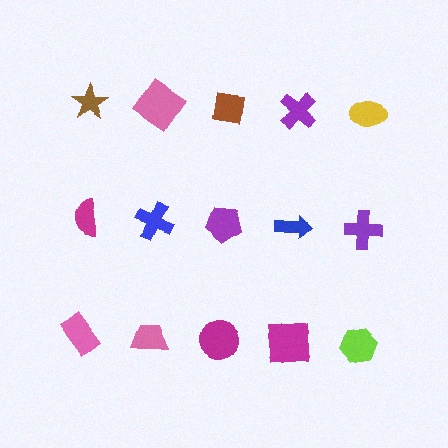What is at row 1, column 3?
A brown square.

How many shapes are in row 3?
5 shapes.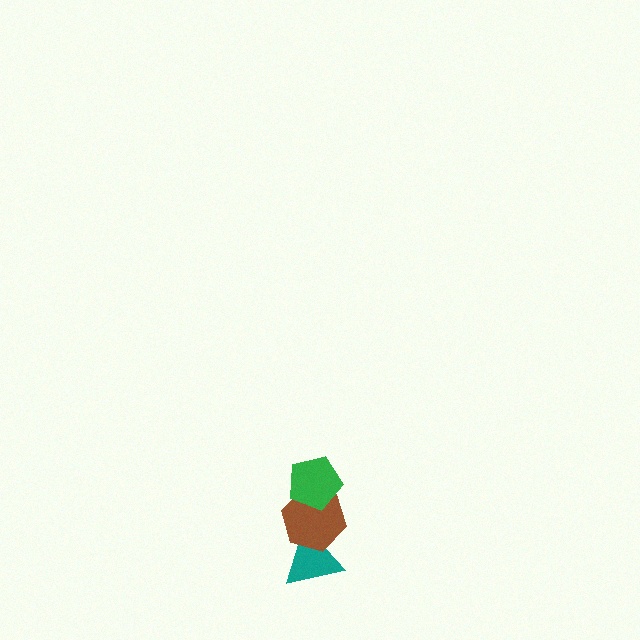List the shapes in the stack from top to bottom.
From top to bottom: the green pentagon, the brown hexagon, the teal triangle.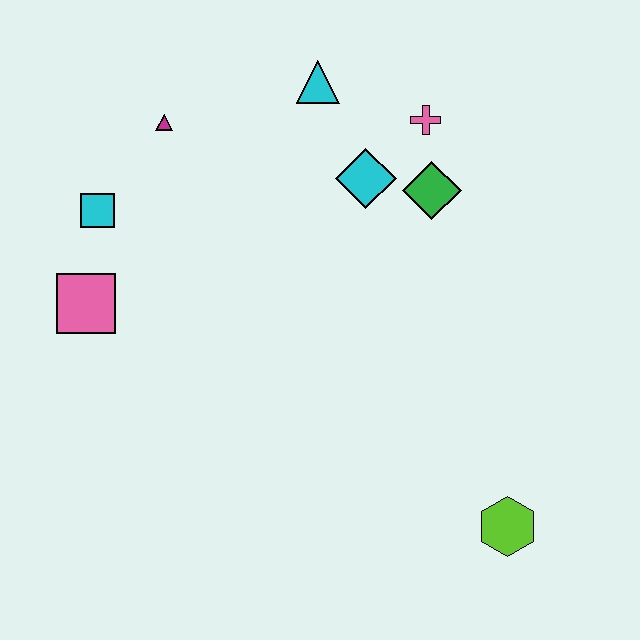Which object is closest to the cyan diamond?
The green diamond is closest to the cyan diamond.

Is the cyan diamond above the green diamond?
Yes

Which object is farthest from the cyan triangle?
The lime hexagon is farthest from the cyan triangle.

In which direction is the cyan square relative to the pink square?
The cyan square is above the pink square.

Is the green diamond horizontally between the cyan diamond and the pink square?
No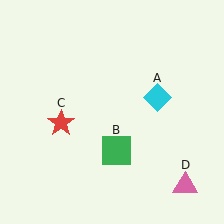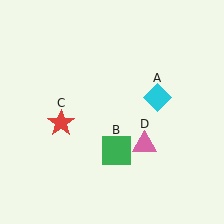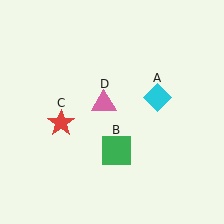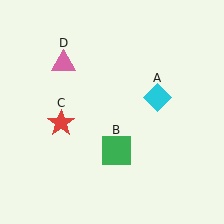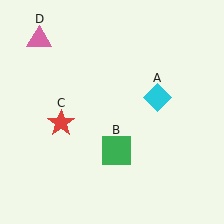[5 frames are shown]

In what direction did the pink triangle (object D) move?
The pink triangle (object D) moved up and to the left.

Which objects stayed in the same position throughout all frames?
Cyan diamond (object A) and green square (object B) and red star (object C) remained stationary.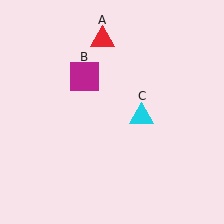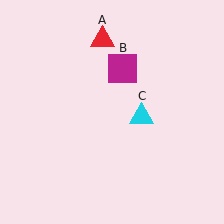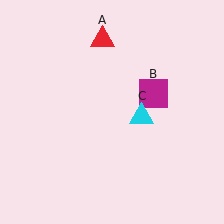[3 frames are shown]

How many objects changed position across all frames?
1 object changed position: magenta square (object B).